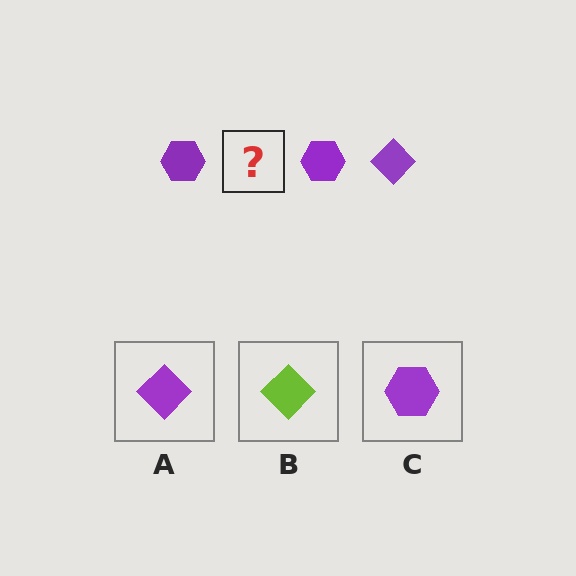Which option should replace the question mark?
Option A.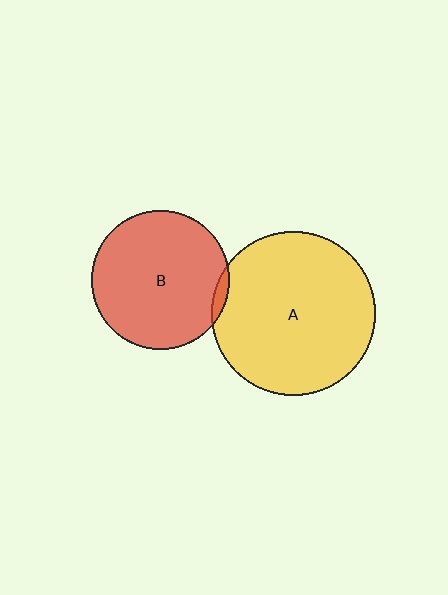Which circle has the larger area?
Circle A (yellow).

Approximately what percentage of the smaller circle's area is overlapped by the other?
Approximately 5%.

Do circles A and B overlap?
Yes.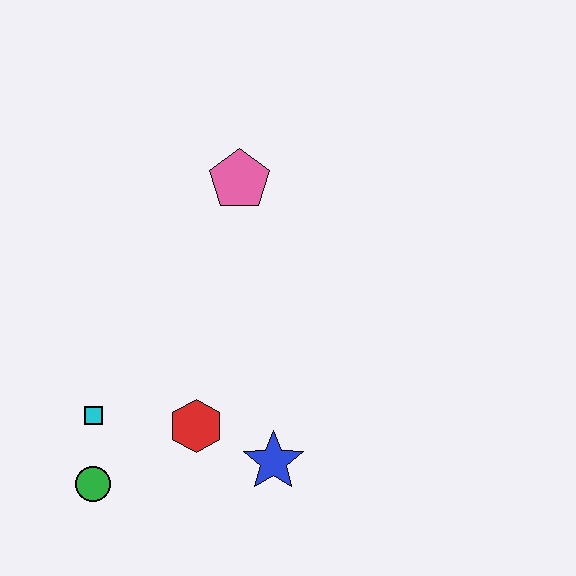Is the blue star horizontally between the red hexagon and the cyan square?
No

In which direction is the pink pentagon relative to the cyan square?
The pink pentagon is above the cyan square.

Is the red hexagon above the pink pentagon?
No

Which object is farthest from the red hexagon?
The pink pentagon is farthest from the red hexagon.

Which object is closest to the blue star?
The red hexagon is closest to the blue star.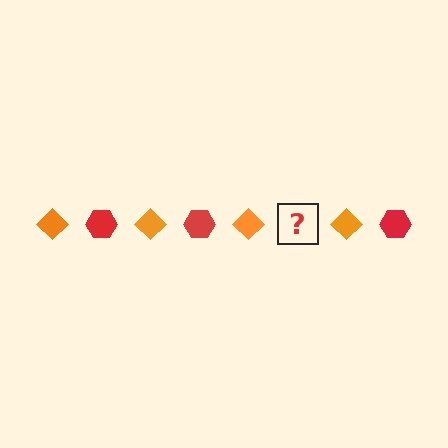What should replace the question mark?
The question mark should be replaced with a red hexagon.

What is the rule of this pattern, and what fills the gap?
The rule is that the pattern alternates between orange diamond and red hexagon. The gap should be filled with a red hexagon.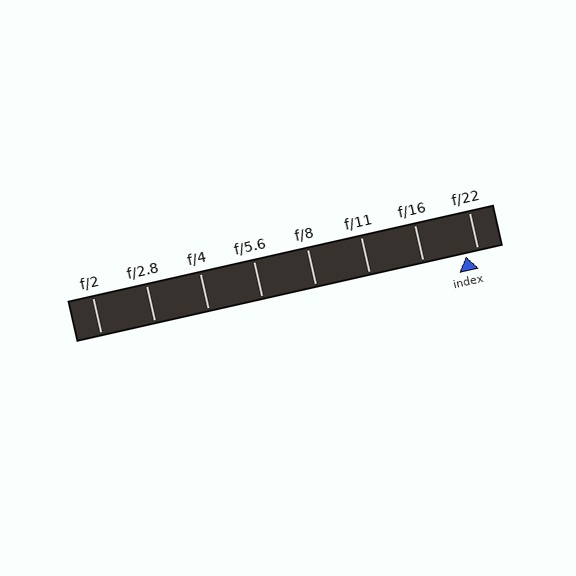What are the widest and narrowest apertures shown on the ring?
The widest aperture shown is f/2 and the narrowest is f/22.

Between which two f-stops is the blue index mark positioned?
The index mark is between f/16 and f/22.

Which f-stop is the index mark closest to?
The index mark is closest to f/22.